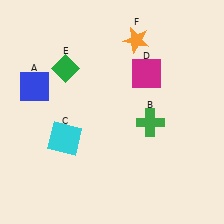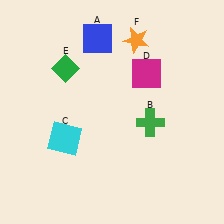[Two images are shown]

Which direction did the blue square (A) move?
The blue square (A) moved right.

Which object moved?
The blue square (A) moved right.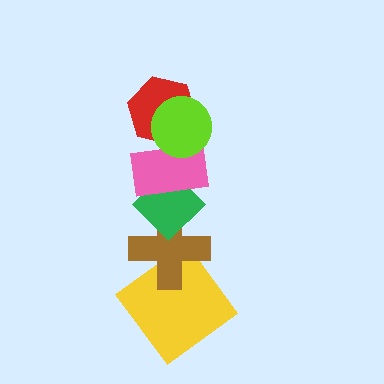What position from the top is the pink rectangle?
The pink rectangle is 3rd from the top.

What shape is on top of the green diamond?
The pink rectangle is on top of the green diamond.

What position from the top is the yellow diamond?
The yellow diamond is 6th from the top.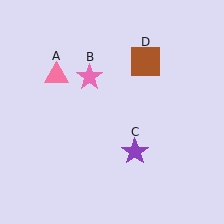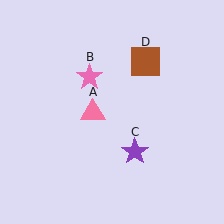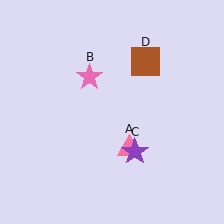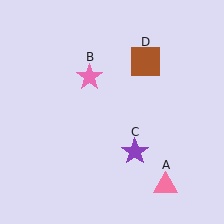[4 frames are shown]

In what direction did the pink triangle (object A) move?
The pink triangle (object A) moved down and to the right.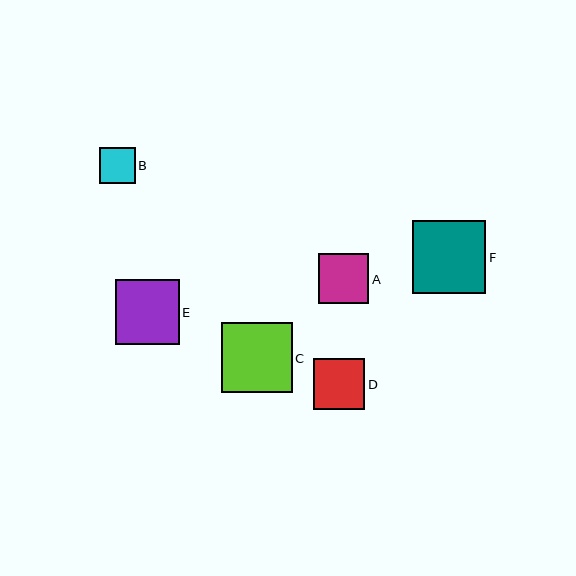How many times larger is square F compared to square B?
Square F is approximately 2.1 times the size of square B.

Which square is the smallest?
Square B is the smallest with a size of approximately 36 pixels.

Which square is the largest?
Square F is the largest with a size of approximately 73 pixels.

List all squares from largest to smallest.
From largest to smallest: F, C, E, D, A, B.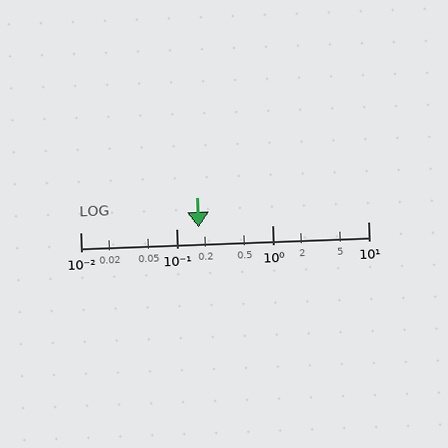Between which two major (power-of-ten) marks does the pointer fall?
The pointer is between 0.1 and 1.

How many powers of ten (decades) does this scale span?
The scale spans 3 decades, from 0.01 to 10.